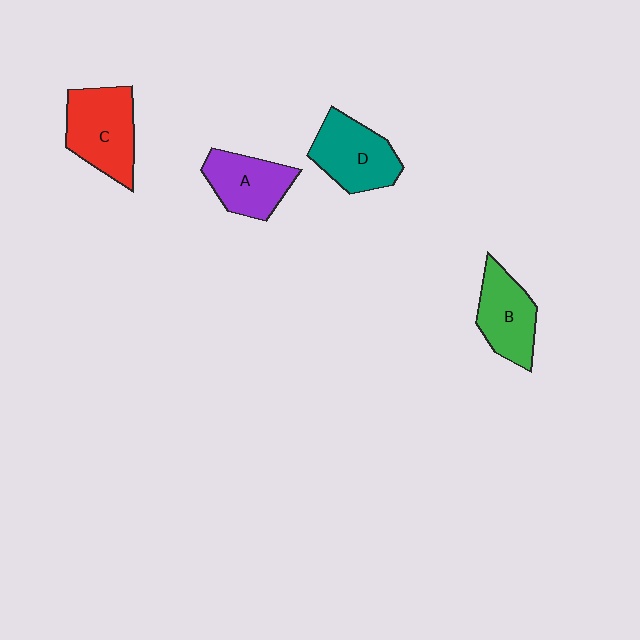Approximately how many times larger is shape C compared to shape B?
Approximately 1.2 times.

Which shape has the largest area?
Shape C (red).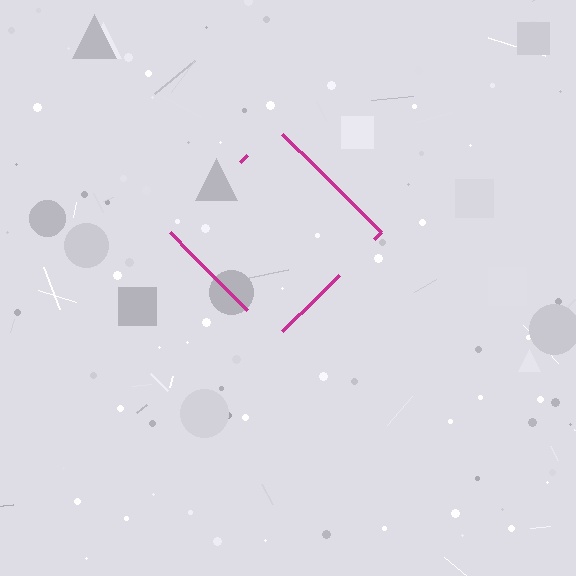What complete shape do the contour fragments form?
The contour fragments form a diamond.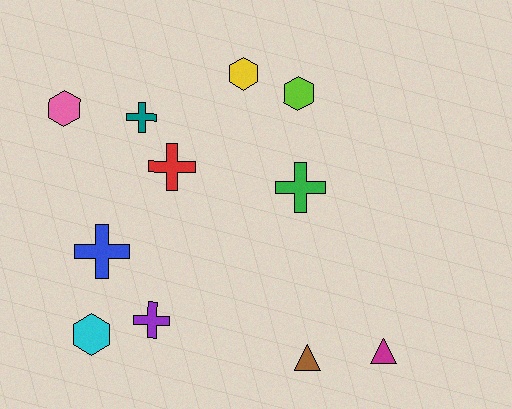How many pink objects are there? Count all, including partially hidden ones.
There is 1 pink object.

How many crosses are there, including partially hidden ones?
There are 5 crosses.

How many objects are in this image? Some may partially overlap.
There are 11 objects.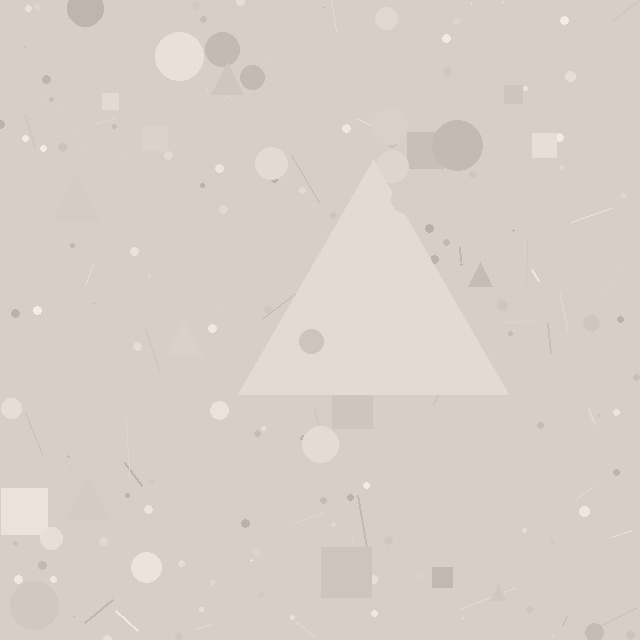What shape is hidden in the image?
A triangle is hidden in the image.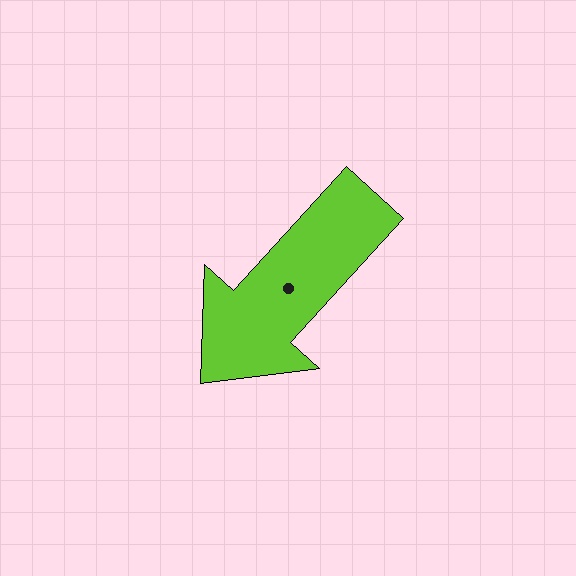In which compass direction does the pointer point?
Southwest.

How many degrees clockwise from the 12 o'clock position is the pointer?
Approximately 222 degrees.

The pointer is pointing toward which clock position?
Roughly 7 o'clock.